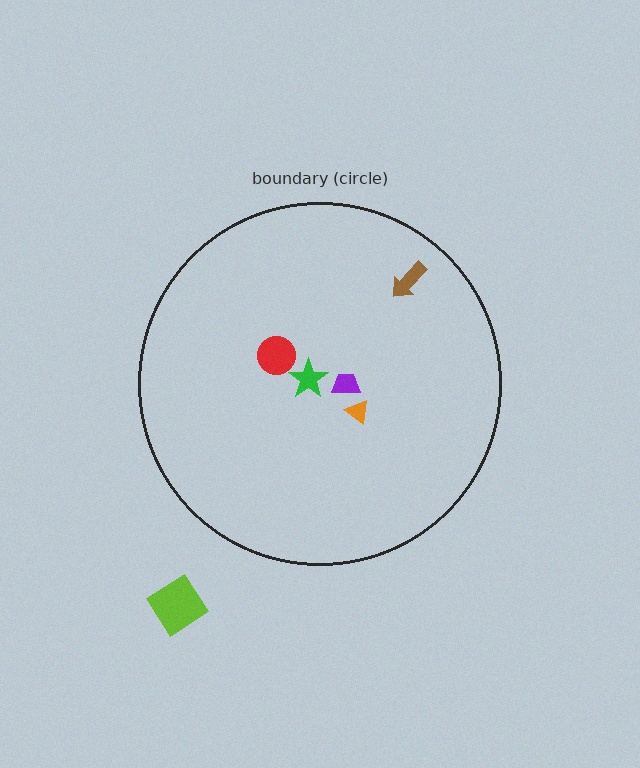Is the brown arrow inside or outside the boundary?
Inside.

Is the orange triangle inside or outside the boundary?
Inside.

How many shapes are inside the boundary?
5 inside, 1 outside.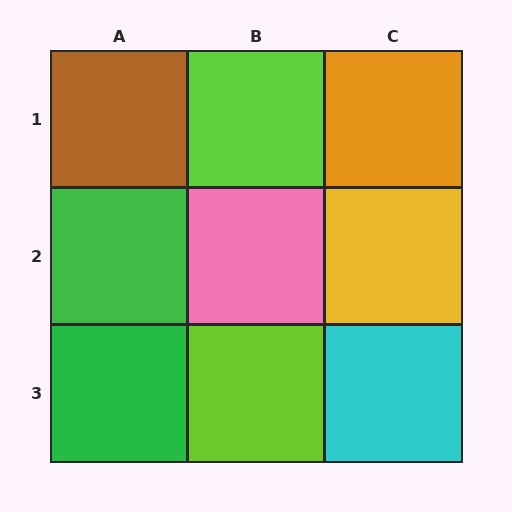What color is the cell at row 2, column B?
Pink.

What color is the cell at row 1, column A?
Brown.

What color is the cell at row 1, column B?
Lime.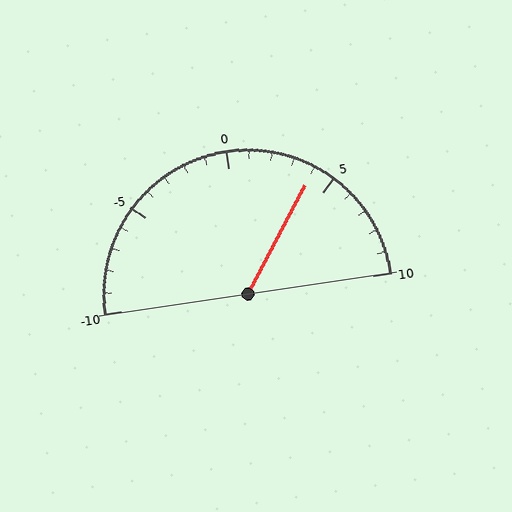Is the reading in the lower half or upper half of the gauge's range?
The reading is in the upper half of the range (-10 to 10).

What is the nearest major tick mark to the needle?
The nearest major tick mark is 5.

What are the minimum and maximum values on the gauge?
The gauge ranges from -10 to 10.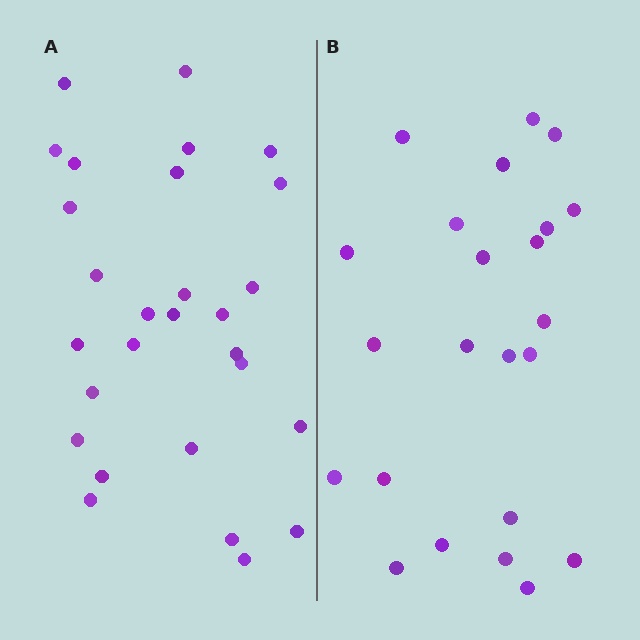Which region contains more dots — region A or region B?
Region A (the left region) has more dots.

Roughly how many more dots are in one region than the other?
Region A has about 5 more dots than region B.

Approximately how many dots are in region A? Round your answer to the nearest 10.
About 30 dots. (The exact count is 28, which rounds to 30.)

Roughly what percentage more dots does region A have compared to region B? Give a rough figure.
About 20% more.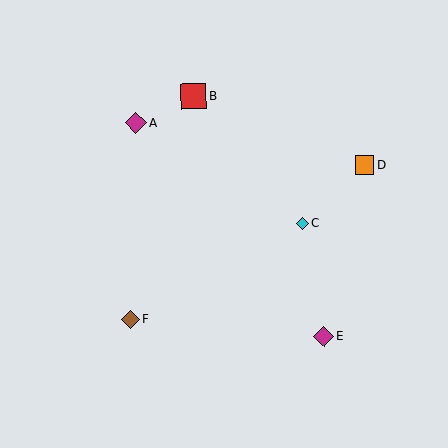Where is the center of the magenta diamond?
The center of the magenta diamond is at (324, 336).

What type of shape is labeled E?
Shape E is a magenta diamond.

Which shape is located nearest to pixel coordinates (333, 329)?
The magenta diamond (labeled E) at (324, 336) is nearest to that location.